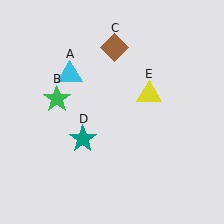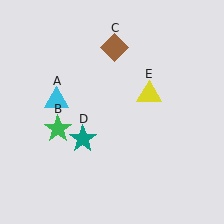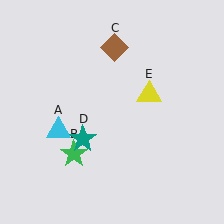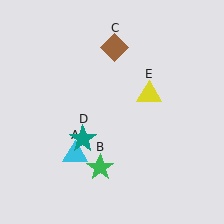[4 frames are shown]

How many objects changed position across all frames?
2 objects changed position: cyan triangle (object A), green star (object B).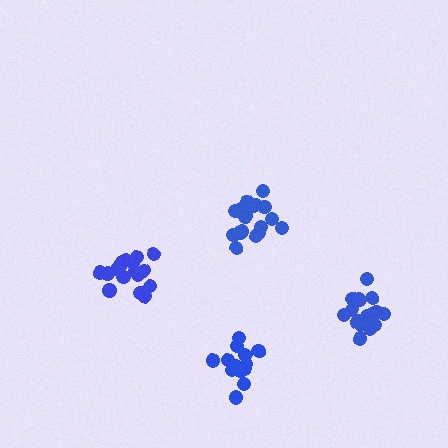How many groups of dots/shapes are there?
There are 4 groups.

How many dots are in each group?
Group 1: 16 dots, Group 2: 18 dots, Group 3: 18 dots, Group 4: 18 dots (70 total).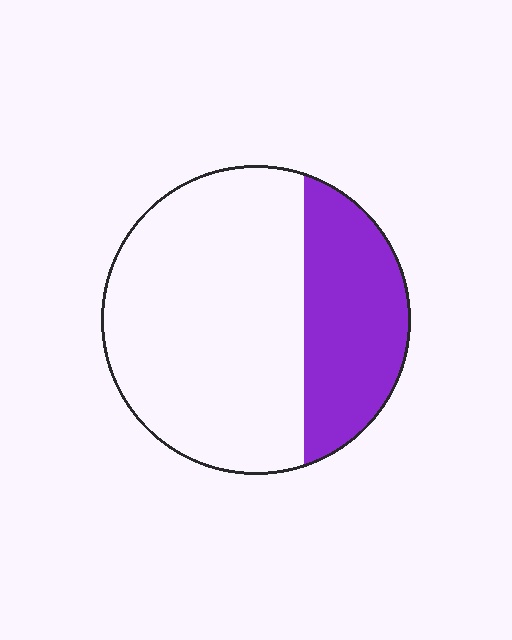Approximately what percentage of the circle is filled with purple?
Approximately 30%.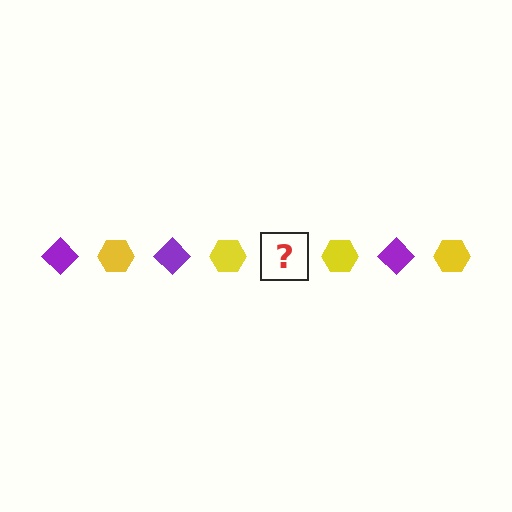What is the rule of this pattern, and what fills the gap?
The rule is that the pattern alternates between purple diamond and yellow hexagon. The gap should be filled with a purple diamond.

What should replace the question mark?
The question mark should be replaced with a purple diamond.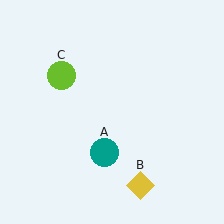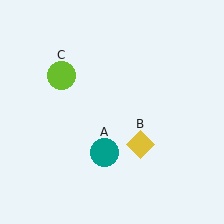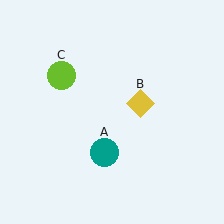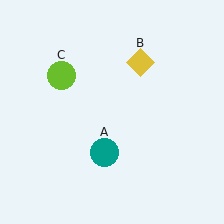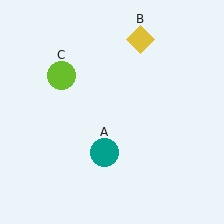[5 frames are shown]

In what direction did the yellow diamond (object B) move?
The yellow diamond (object B) moved up.